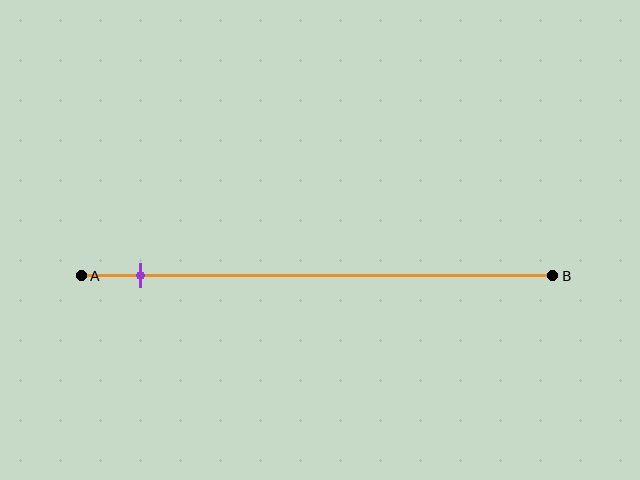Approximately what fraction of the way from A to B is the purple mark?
The purple mark is approximately 15% of the way from A to B.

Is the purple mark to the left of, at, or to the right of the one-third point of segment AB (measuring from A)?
The purple mark is to the left of the one-third point of segment AB.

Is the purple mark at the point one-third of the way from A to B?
No, the mark is at about 15% from A, not at the 33% one-third point.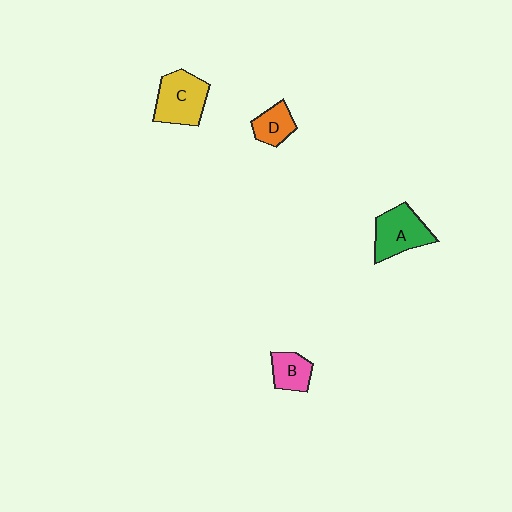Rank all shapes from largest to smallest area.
From largest to smallest: C (yellow), A (green), B (pink), D (orange).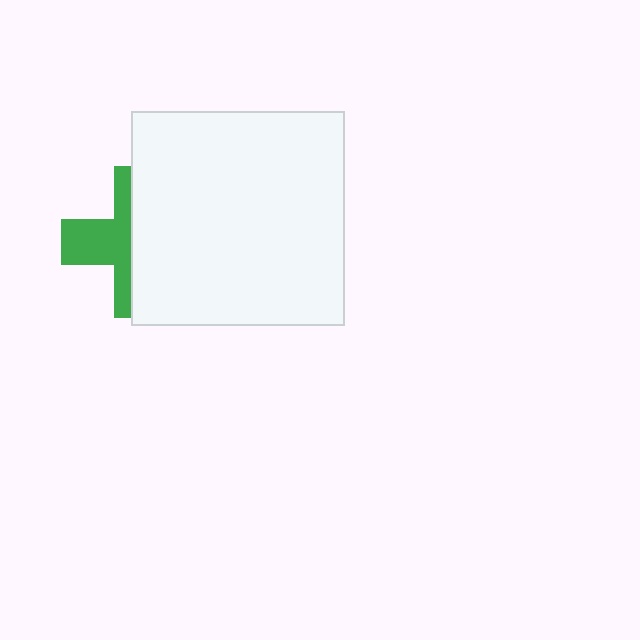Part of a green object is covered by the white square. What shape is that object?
It is a cross.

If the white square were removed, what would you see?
You would see the complete green cross.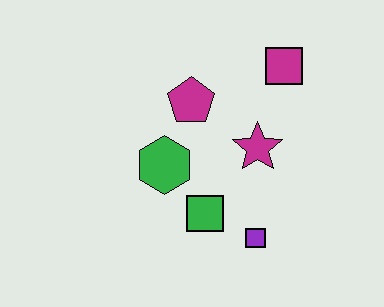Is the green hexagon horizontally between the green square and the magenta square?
No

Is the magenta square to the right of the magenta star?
Yes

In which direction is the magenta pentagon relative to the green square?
The magenta pentagon is above the green square.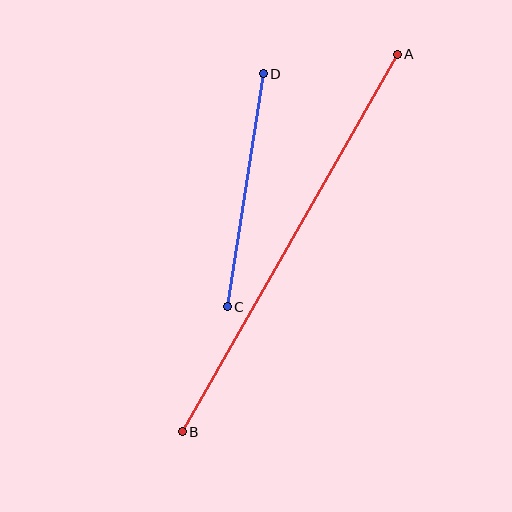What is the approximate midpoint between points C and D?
The midpoint is at approximately (245, 190) pixels.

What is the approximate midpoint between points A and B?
The midpoint is at approximately (290, 243) pixels.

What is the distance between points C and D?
The distance is approximately 236 pixels.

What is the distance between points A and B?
The distance is approximately 435 pixels.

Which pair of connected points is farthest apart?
Points A and B are farthest apart.